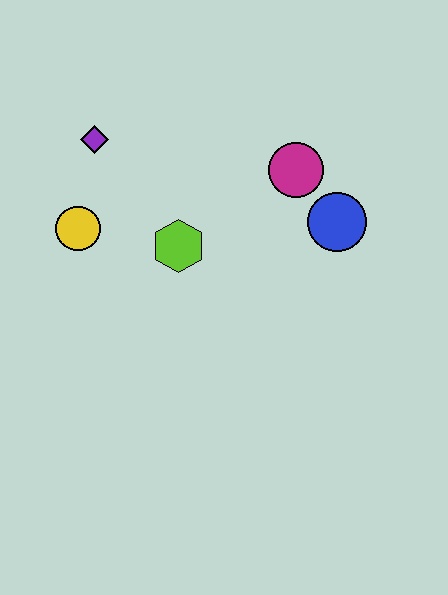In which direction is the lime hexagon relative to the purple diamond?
The lime hexagon is below the purple diamond.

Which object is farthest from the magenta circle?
The yellow circle is farthest from the magenta circle.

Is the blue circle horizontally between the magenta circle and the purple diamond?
No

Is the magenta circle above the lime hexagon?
Yes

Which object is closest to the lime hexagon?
The yellow circle is closest to the lime hexagon.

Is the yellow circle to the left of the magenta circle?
Yes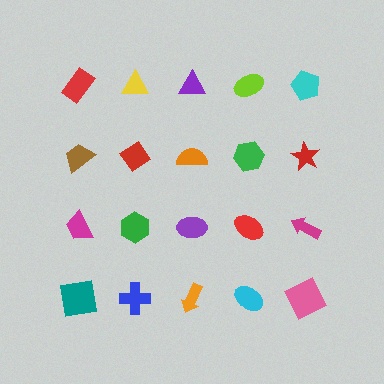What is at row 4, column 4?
A cyan ellipse.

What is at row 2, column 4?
A green hexagon.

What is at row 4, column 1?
A teal square.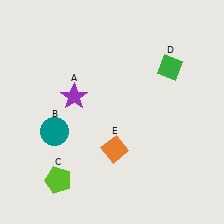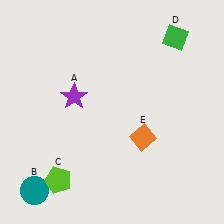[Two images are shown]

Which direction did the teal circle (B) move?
The teal circle (B) moved down.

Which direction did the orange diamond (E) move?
The orange diamond (E) moved right.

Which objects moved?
The objects that moved are: the teal circle (B), the green diamond (D), the orange diamond (E).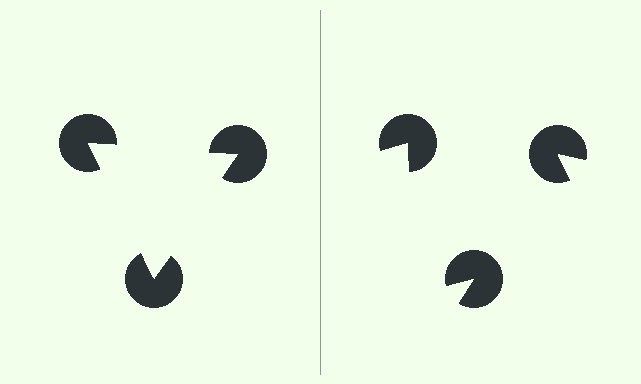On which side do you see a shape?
An illusory triangle appears on the left side. On the right side the wedge cuts are rotated, so no coherent shape forms.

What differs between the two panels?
The pac-man discs are positioned identically on both sides; only the wedge orientations differ. On the left they align to a triangle; on the right they are misaligned.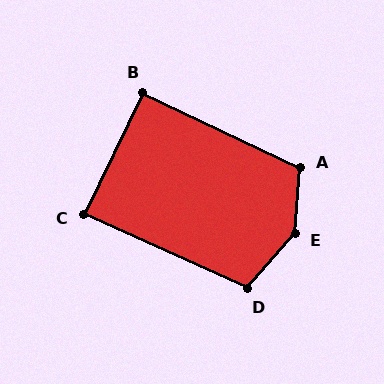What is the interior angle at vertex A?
Approximately 111 degrees (obtuse).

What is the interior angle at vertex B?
Approximately 90 degrees (approximately right).